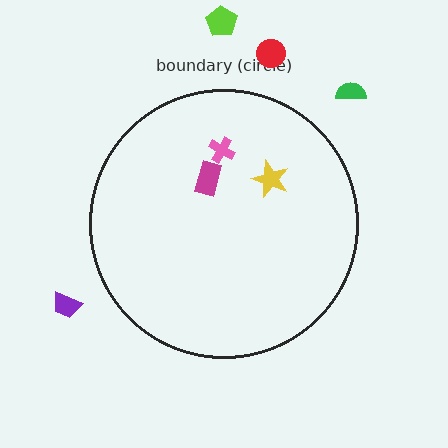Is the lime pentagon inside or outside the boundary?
Outside.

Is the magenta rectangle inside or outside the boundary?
Inside.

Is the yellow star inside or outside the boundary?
Inside.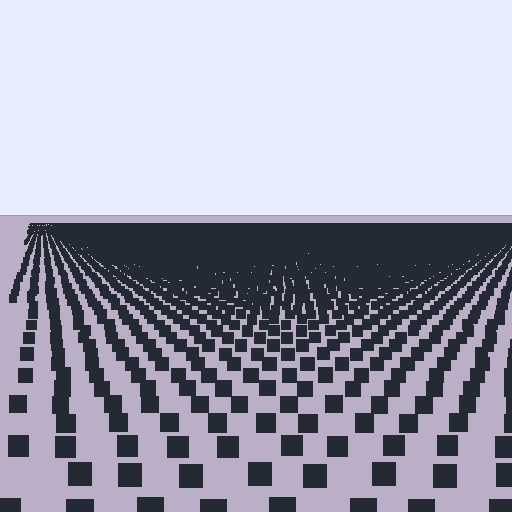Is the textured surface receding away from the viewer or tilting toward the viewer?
The surface is receding away from the viewer. Texture elements get smaller and denser toward the top.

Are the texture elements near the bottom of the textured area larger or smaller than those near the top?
Larger. Near the bottom, elements are closer to the viewer and appear at a bigger on-screen size.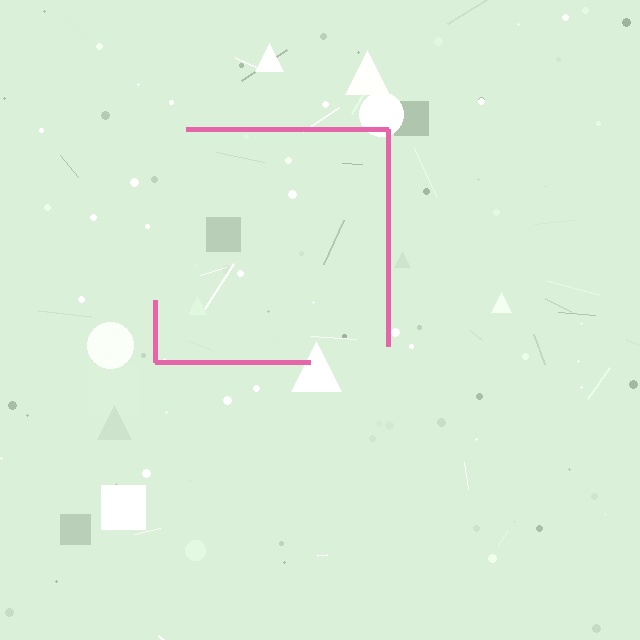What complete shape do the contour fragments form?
The contour fragments form a square.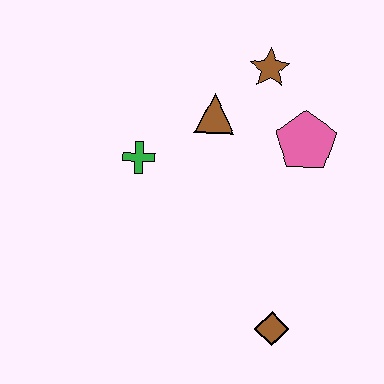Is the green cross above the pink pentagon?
No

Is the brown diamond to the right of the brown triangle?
Yes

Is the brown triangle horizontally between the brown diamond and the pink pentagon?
No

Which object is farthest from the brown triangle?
The brown diamond is farthest from the brown triangle.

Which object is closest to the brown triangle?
The brown star is closest to the brown triangle.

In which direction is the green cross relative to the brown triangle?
The green cross is to the left of the brown triangle.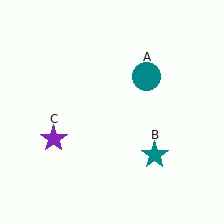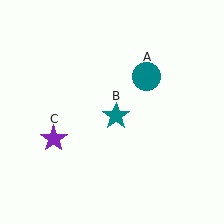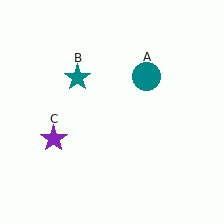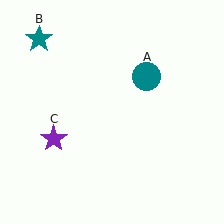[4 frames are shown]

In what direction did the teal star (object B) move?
The teal star (object B) moved up and to the left.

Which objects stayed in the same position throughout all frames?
Teal circle (object A) and purple star (object C) remained stationary.